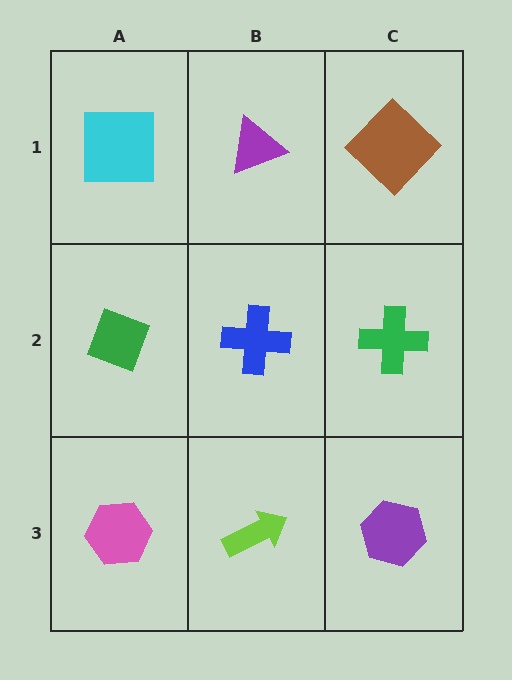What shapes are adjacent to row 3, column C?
A green cross (row 2, column C), a lime arrow (row 3, column B).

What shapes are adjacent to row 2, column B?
A purple triangle (row 1, column B), a lime arrow (row 3, column B), a green diamond (row 2, column A), a green cross (row 2, column C).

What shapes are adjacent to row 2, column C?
A brown diamond (row 1, column C), a purple hexagon (row 3, column C), a blue cross (row 2, column B).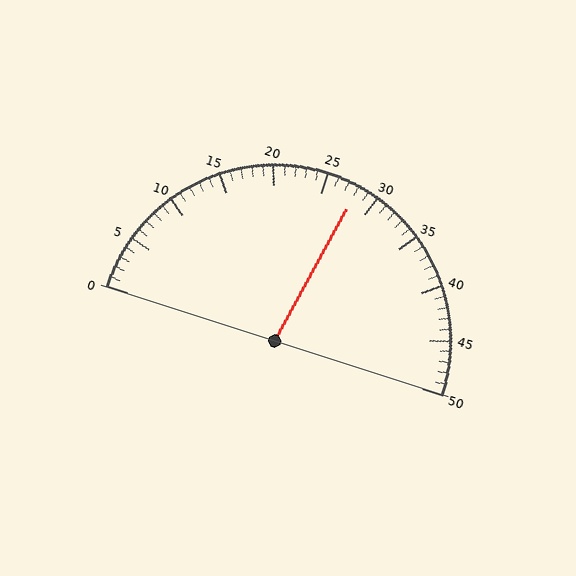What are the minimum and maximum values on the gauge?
The gauge ranges from 0 to 50.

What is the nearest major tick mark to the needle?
The nearest major tick mark is 30.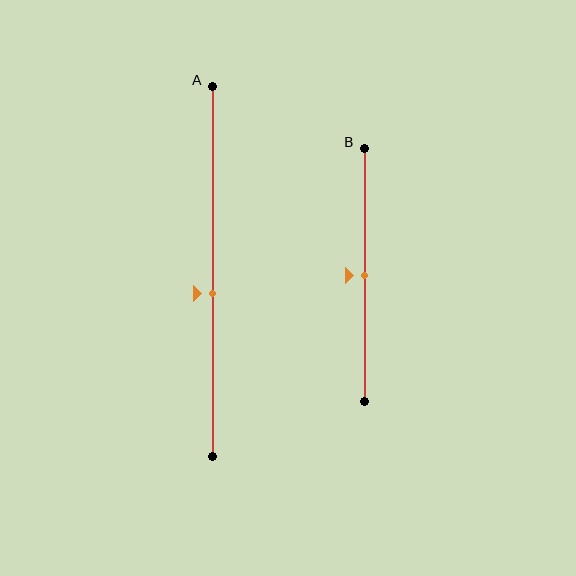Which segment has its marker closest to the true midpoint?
Segment B has its marker closest to the true midpoint.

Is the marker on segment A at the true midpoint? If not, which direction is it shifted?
No, the marker on segment A is shifted downward by about 6% of the segment length.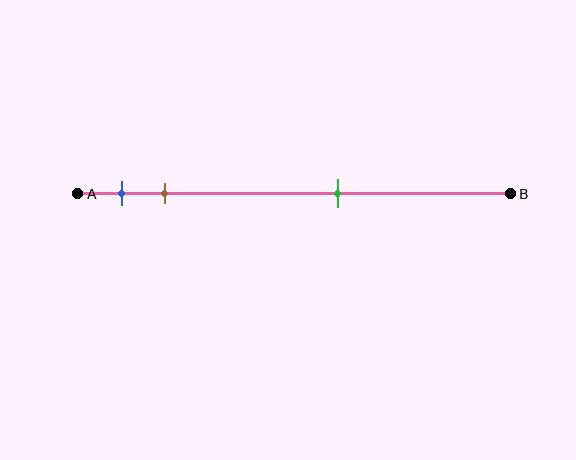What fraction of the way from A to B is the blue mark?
The blue mark is approximately 10% (0.1) of the way from A to B.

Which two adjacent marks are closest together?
The blue and brown marks are the closest adjacent pair.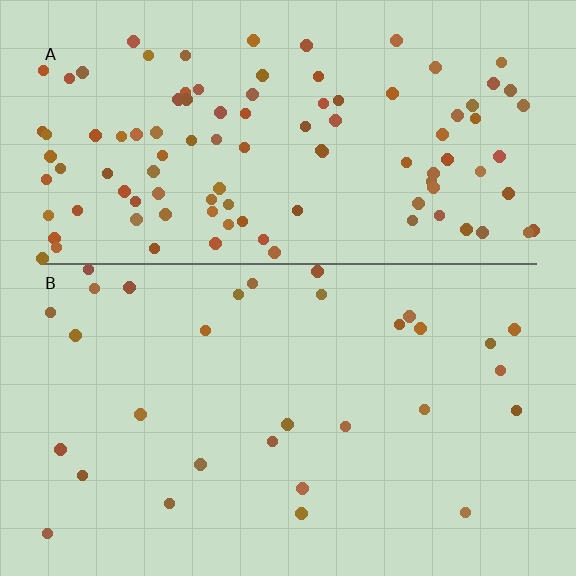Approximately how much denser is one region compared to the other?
Approximately 3.5× — region A over region B.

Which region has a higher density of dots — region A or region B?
A (the top).